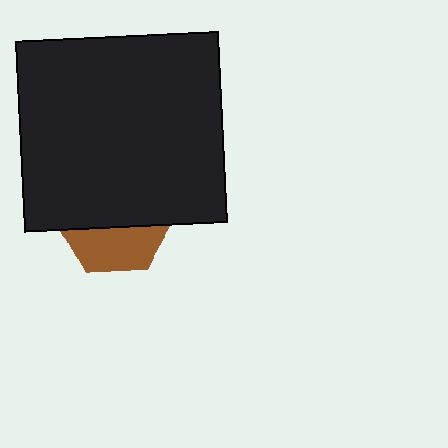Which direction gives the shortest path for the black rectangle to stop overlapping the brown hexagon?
Moving up gives the shortest separation.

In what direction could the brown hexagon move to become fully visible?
The brown hexagon could move down. That would shift it out from behind the black rectangle entirely.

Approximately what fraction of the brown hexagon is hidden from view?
Roughly 63% of the brown hexagon is hidden behind the black rectangle.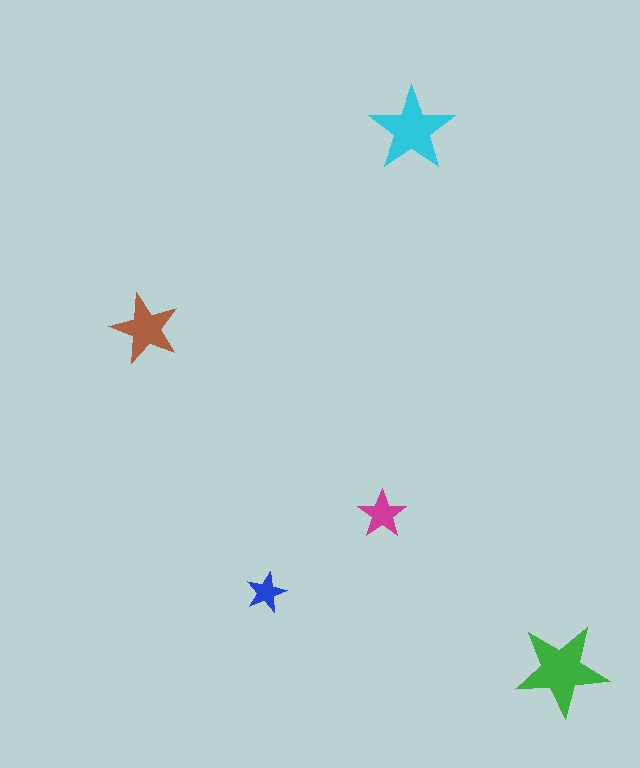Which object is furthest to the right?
The green star is rightmost.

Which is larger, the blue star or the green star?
The green one.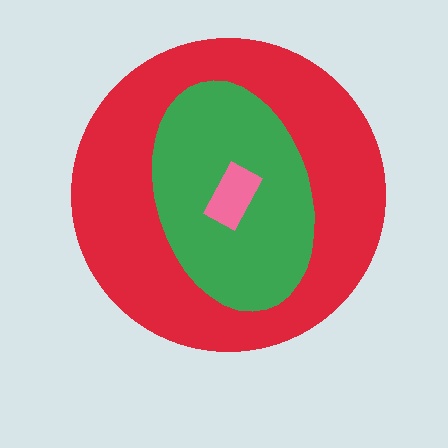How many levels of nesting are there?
3.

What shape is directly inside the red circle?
The green ellipse.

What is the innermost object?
The pink rectangle.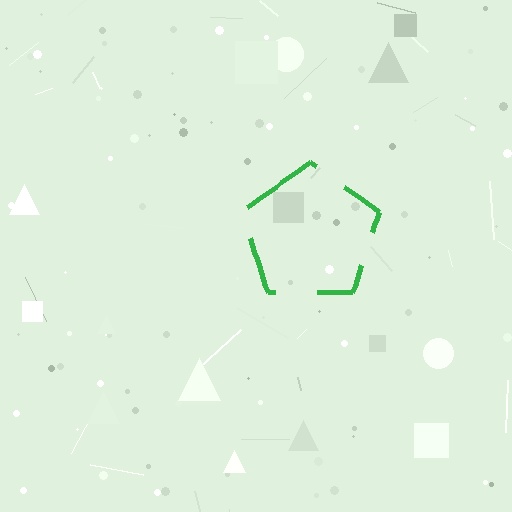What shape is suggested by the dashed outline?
The dashed outline suggests a pentagon.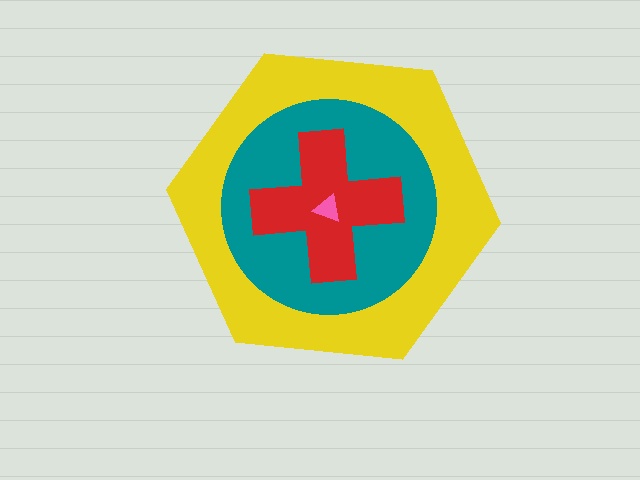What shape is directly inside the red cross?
The pink triangle.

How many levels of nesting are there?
4.